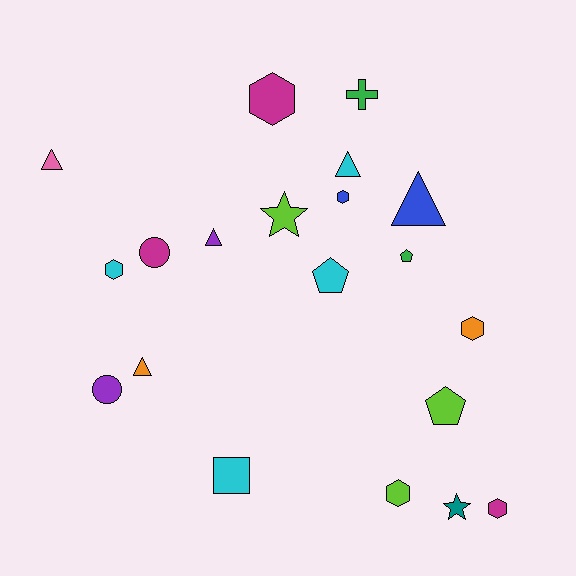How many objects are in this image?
There are 20 objects.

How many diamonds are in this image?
There are no diamonds.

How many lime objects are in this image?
There are 3 lime objects.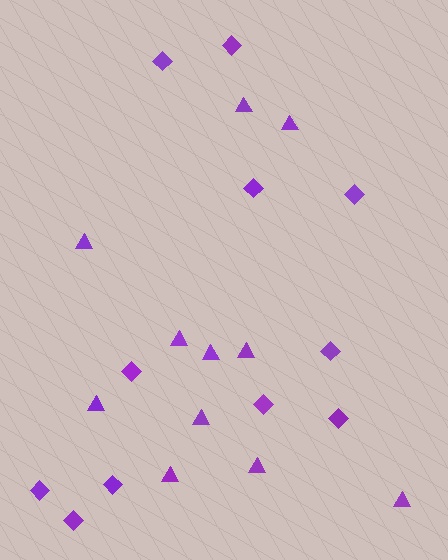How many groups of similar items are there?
There are 2 groups: one group of diamonds (11) and one group of triangles (11).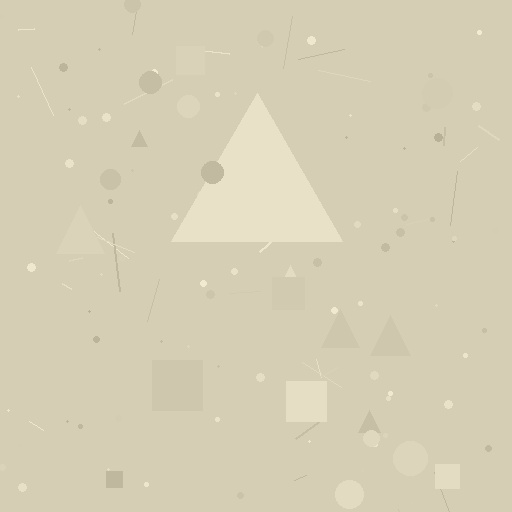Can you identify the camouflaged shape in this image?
The camouflaged shape is a triangle.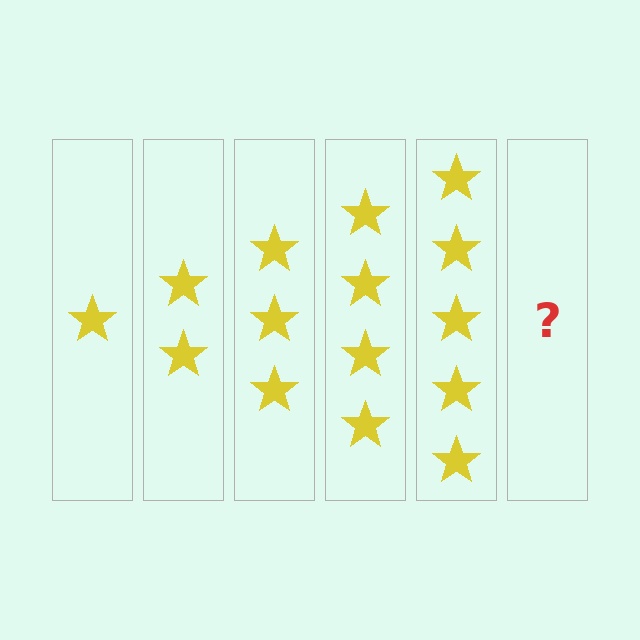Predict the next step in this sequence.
The next step is 6 stars.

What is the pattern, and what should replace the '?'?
The pattern is that each step adds one more star. The '?' should be 6 stars.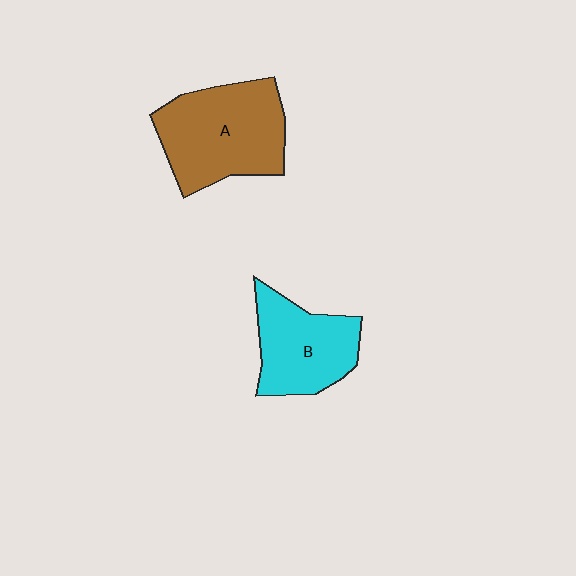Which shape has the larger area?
Shape A (brown).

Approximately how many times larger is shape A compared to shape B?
Approximately 1.3 times.